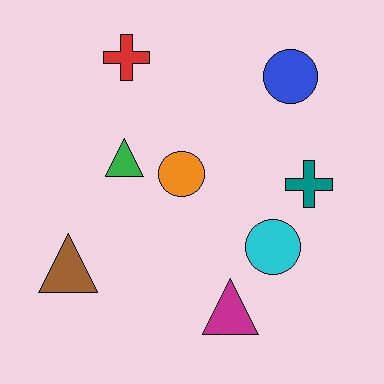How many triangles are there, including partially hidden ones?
There are 3 triangles.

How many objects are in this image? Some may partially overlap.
There are 8 objects.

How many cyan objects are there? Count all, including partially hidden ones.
There is 1 cyan object.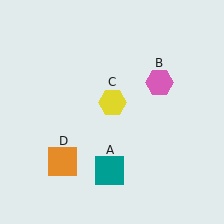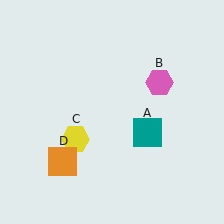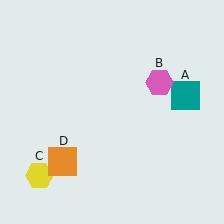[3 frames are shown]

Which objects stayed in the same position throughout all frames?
Pink hexagon (object B) and orange square (object D) remained stationary.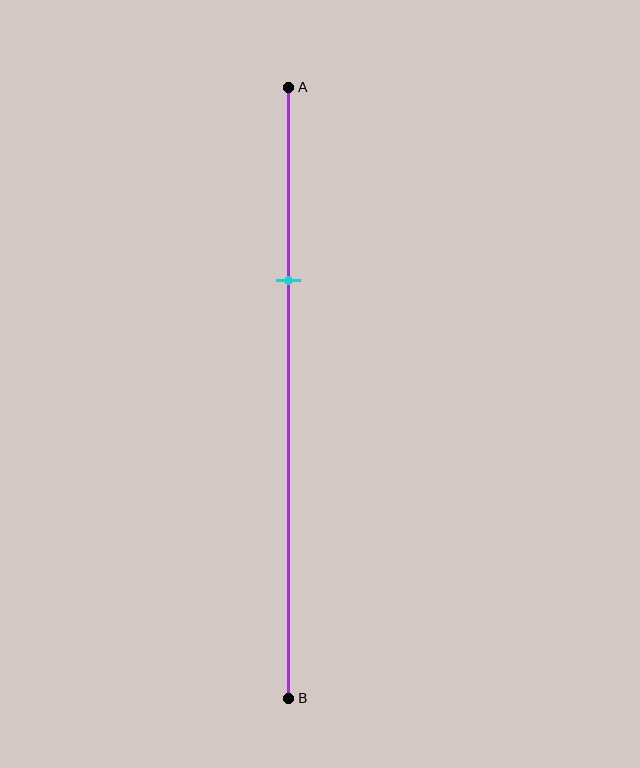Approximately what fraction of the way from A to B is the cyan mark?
The cyan mark is approximately 30% of the way from A to B.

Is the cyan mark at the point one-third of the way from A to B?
Yes, the mark is approximately at the one-third point.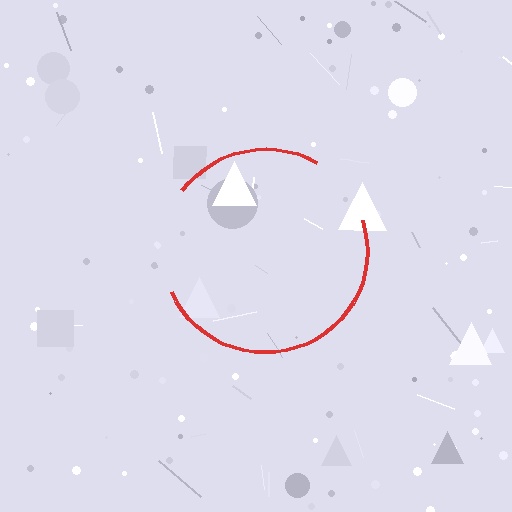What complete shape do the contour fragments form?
The contour fragments form a circle.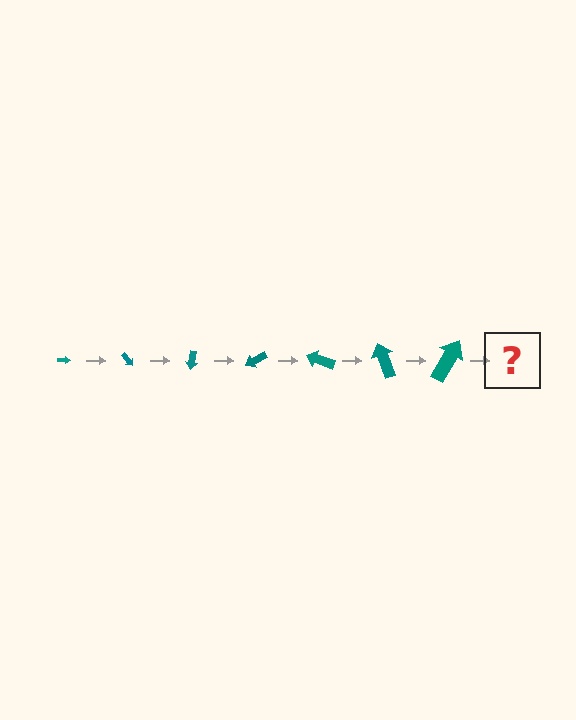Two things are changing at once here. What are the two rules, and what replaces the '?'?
The two rules are that the arrow grows larger each step and it rotates 50 degrees each step. The '?' should be an arrow, larger than the previous one and rotated 350 degrees from the start.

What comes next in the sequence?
The next element should be an arrow, larger than the previous one and rotated 350 degrees from the start.